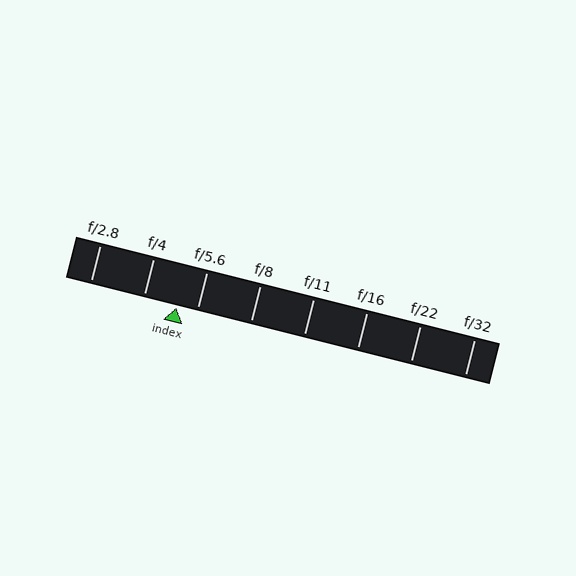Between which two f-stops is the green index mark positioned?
The index mark is between f/4 and f/5.6.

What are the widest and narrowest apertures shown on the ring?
The widest aperture shown is f/2.8 and the narrowest is f/32.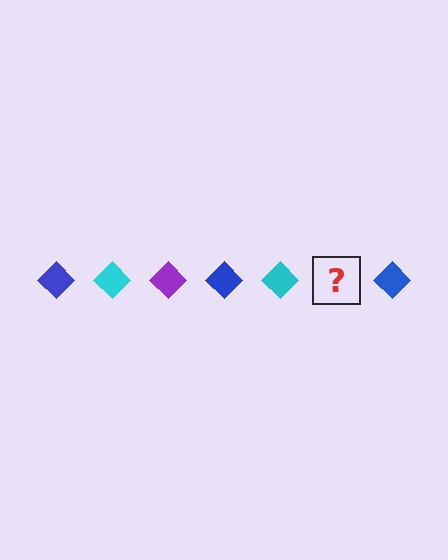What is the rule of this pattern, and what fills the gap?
The rule is that the pattern cycles through blue, cyan, purple diamonds. The gap should be filled with a purple diamond.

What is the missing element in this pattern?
The missing element is a purple diamond.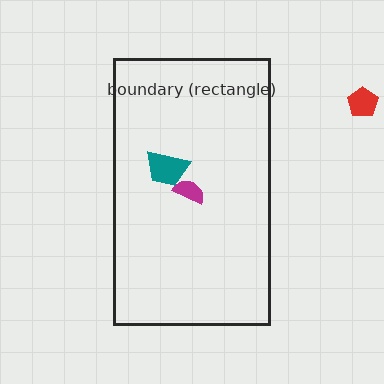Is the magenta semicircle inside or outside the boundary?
Inside.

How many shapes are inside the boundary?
2 inside, 1 outside.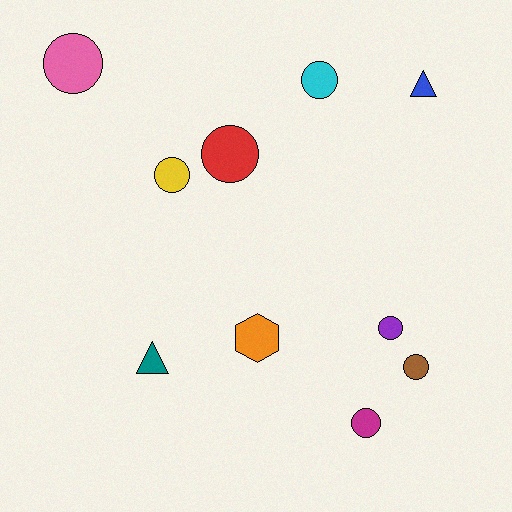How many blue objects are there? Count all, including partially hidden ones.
There is 1 blue object.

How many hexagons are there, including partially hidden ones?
There is 1 hexagon.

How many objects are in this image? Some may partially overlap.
There are 10 objects.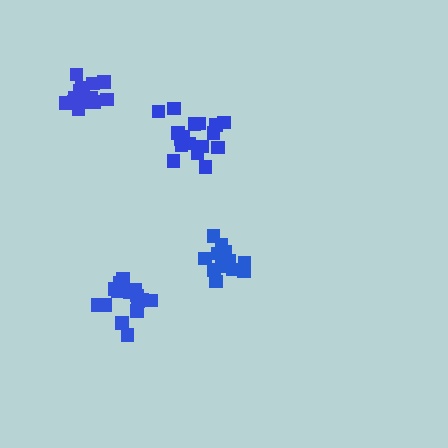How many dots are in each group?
Group 1: 17 dots, Group 2: 14 dots, Group 3: 18 dots, Group 4: 14 dots (63 total).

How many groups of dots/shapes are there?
There are 4 groups.